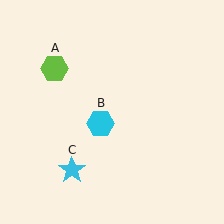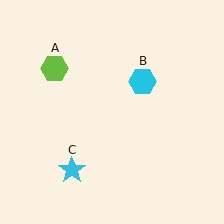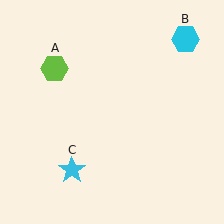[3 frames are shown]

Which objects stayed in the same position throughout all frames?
Lime hexagon (object A) and cyan star (object C) remained stationary.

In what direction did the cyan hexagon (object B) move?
The cyan hexagon (object B) moved up and to the right.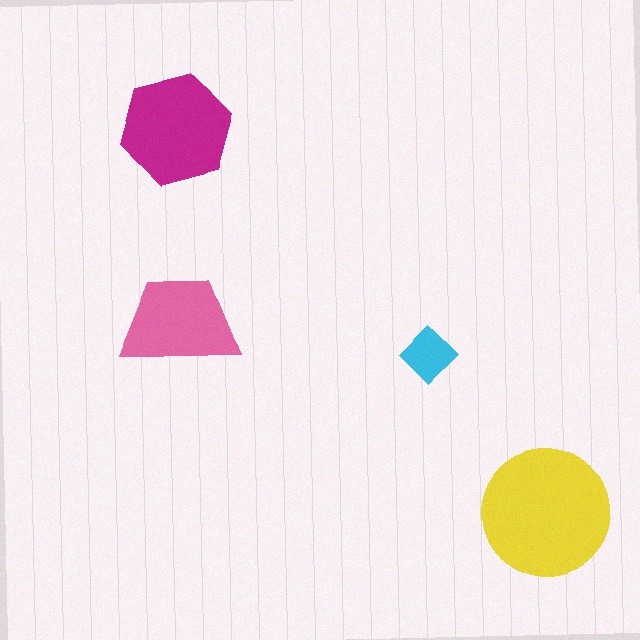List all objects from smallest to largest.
The cyan diamond, the pink trapezoid, the magenta hexagon, the yellow circle.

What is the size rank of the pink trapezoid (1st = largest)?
3rd.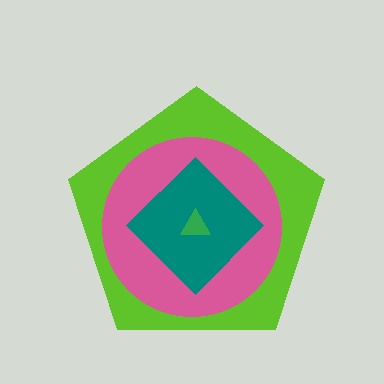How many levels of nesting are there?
4.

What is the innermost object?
The green triangle.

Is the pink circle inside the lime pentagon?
Yes.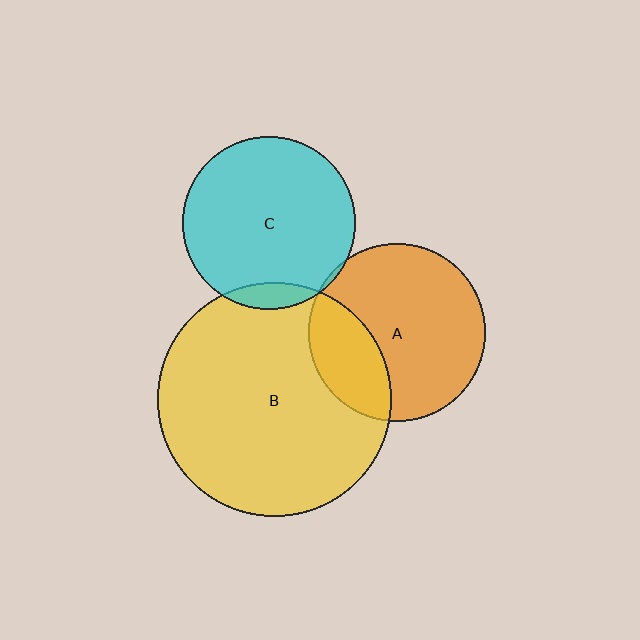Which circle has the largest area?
Circle B (yellow).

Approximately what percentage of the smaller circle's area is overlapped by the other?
Approximately 10%.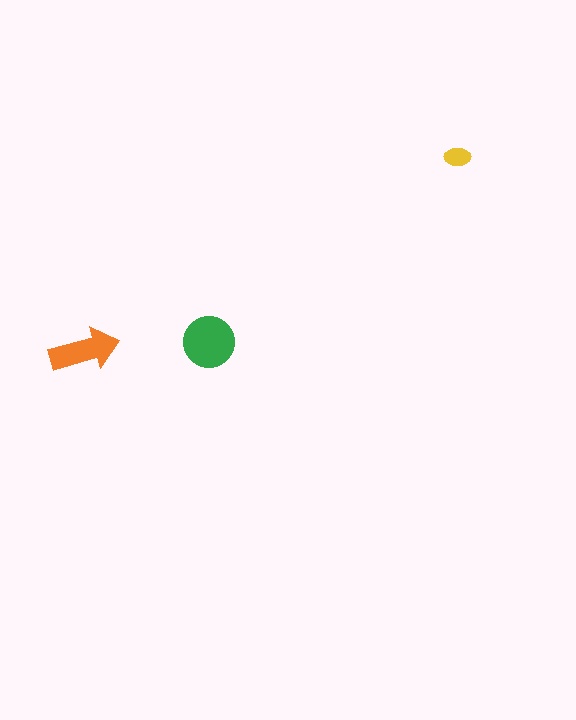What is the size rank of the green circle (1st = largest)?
1st.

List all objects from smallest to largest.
The yellow ellipse, the orange arrow, the green circle.